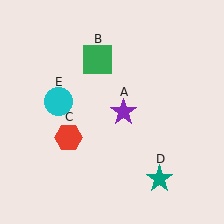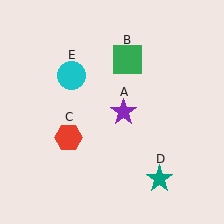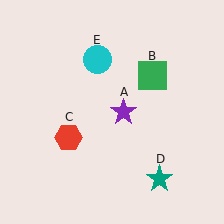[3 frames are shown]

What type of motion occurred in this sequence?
The green square (object B), cyan circle (object E) rotated clockwise around the center of the scene.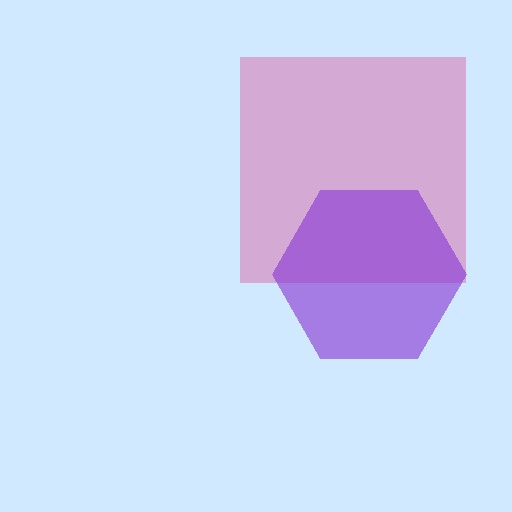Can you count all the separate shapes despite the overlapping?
Yes, there are 2 separate shapes.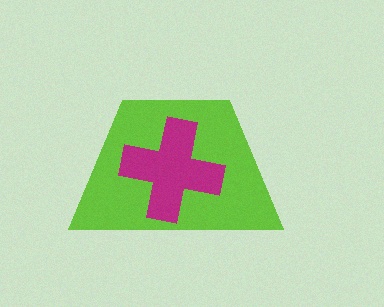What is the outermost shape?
The lime trapezoid.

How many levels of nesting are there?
2.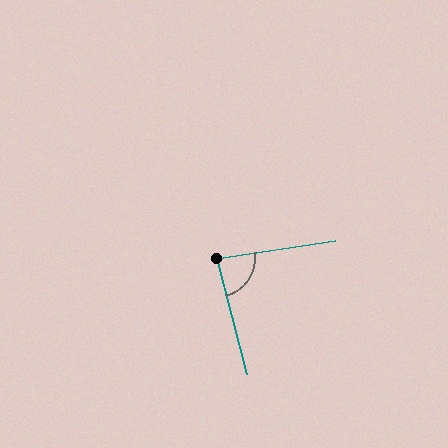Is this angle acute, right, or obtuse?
It is acute.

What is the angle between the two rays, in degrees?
Approximately 84 degrees.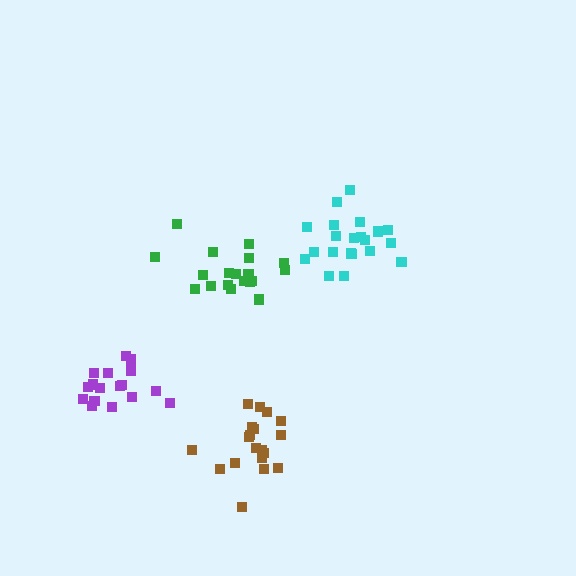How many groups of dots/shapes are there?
There are 4 groups.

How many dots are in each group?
Group 1: 19 dots, Group 2: 21 dots, Group 3: 19 dots, Group 4: 18 dots (77 total).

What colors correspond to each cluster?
The clusters are colored: green, cyan, brown, purple.